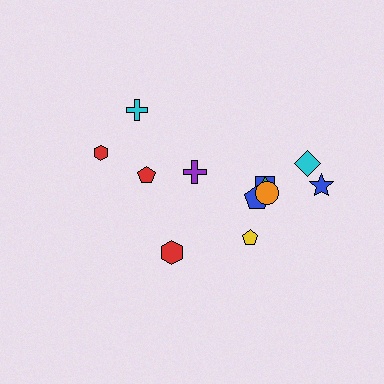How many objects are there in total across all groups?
There are 12 objects.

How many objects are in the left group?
There are 4 objects.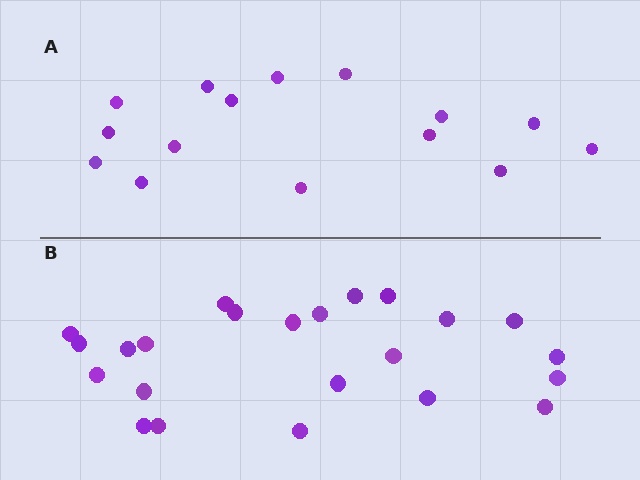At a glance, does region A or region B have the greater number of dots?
Region B (the bottom region) has more dots.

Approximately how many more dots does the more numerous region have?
Region B has roughly 8 or so more dots than region A.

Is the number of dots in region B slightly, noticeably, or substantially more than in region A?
Region B has substantially more. The ratio is roughly 1.5 to 1.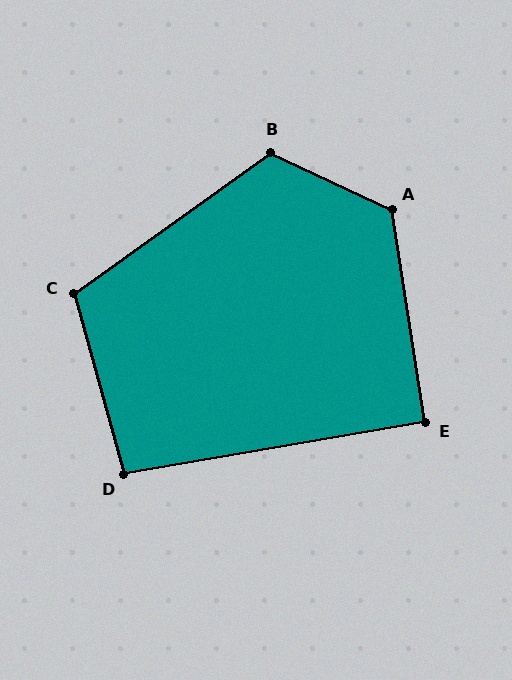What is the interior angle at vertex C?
Approximately 110 degrees (obtuse).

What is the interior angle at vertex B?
Approximately 119 degrees (obtuse).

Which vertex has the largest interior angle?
A, at approximately 124 degrees.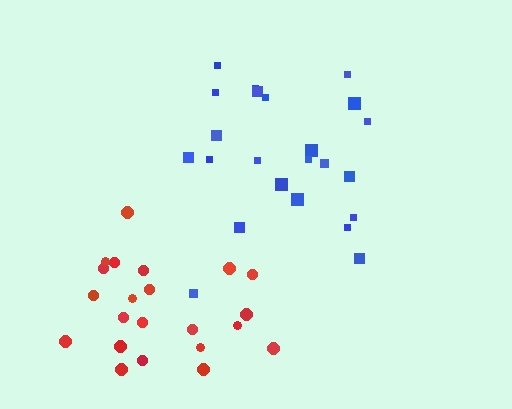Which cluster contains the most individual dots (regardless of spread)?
Blue (24).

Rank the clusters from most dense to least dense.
blue, red.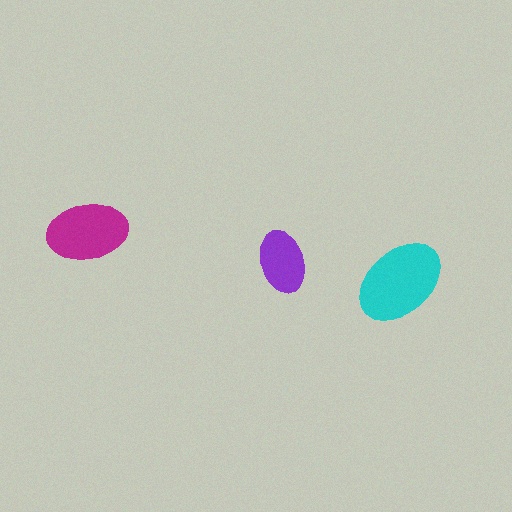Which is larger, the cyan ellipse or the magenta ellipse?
The cyan one.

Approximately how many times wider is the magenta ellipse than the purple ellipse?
About 1.5 times wider.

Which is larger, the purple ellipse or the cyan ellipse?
The cyan one.